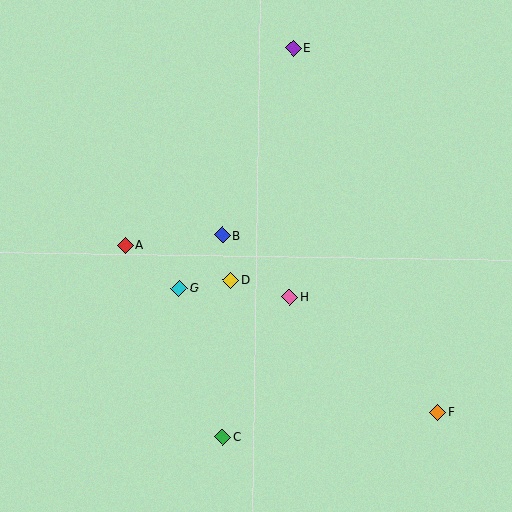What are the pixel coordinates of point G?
Point G is at (179, 288).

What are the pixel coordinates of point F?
Point F is at (437, 412).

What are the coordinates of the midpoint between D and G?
The midpoint between D and G is at (205, 284).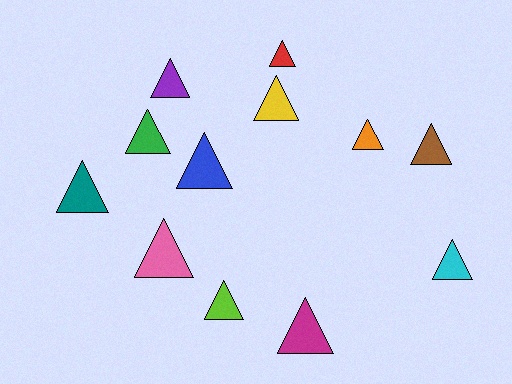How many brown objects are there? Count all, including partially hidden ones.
There is 1 brown object.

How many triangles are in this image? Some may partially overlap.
There are 12 triangles.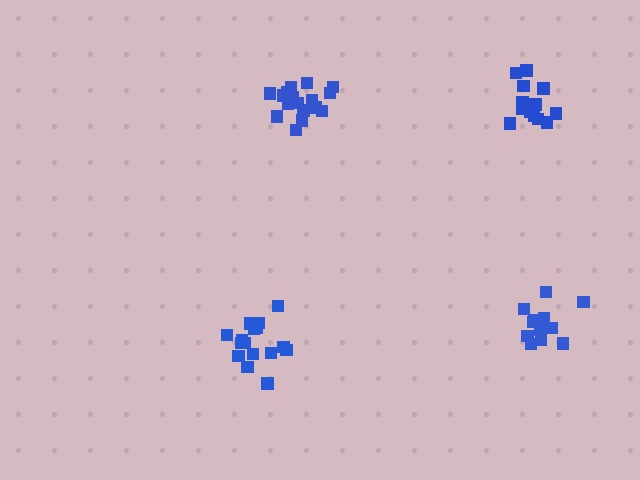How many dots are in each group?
Group 1: 17 dots, Group 2: 12 dots, Group 3: 13 dots, Group 4: 16 dots (58 total).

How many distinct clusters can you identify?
There are 4 distinct clusters.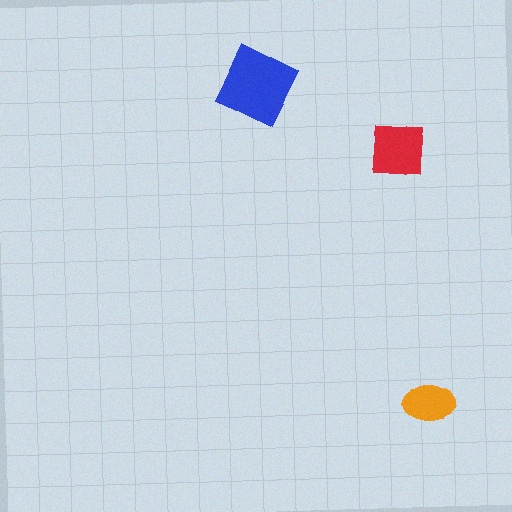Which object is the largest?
The blue diamond.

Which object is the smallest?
The orange ellipse.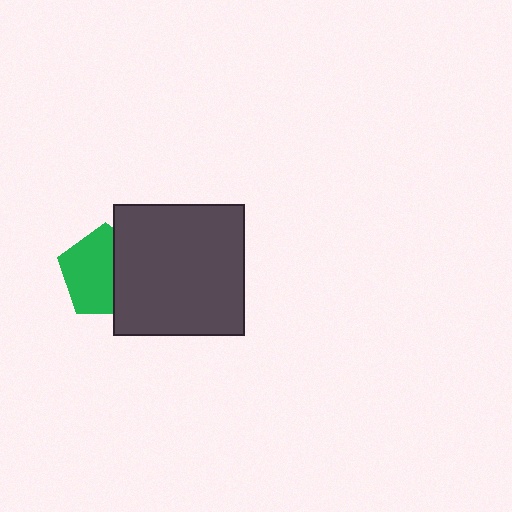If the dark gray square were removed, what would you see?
You would see the complete green pentagon.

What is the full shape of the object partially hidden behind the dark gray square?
The partially hidden object is a green pentagon.